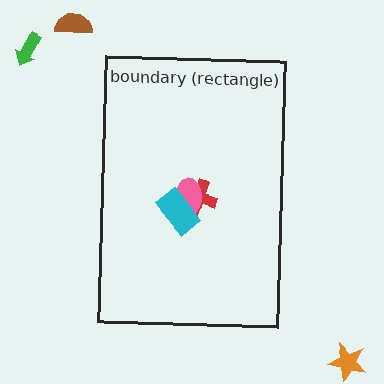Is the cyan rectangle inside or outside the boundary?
Inside.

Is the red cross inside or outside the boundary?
Inside.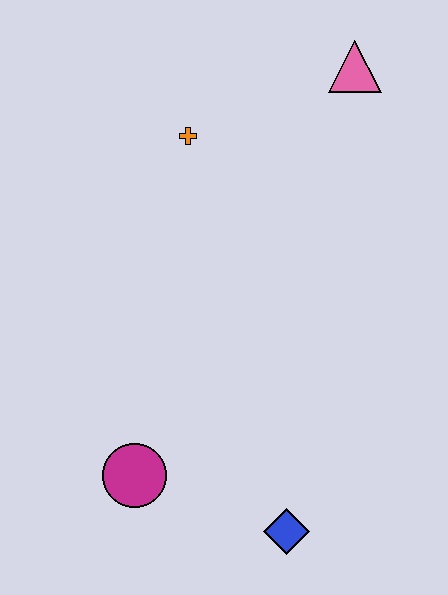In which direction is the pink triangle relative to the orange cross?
The pink triangle is to the right of the orange cross.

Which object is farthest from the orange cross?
The blue diamond is farthest from the orange cross.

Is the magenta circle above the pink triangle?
No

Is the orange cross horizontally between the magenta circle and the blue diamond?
Yes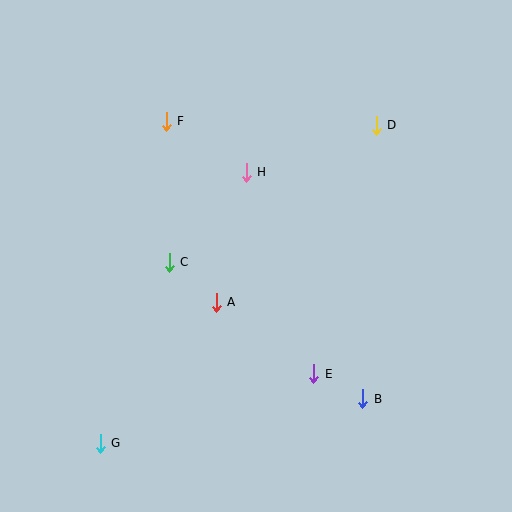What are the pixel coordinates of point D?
Point D is at (376, 125).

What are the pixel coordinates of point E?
Point E is at (314, 374).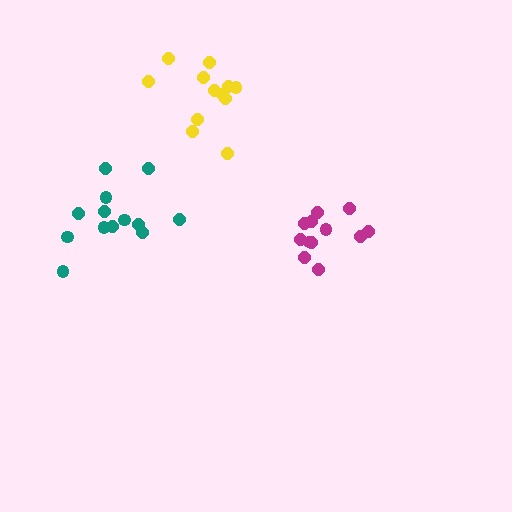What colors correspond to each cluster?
The clusters are colored: teal, yellow, magenta.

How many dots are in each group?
Group 1: 13 dots, Group 2: 12 dots, Group 3: 12 dots (37 total).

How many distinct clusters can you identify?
There are 3 distinct clusters.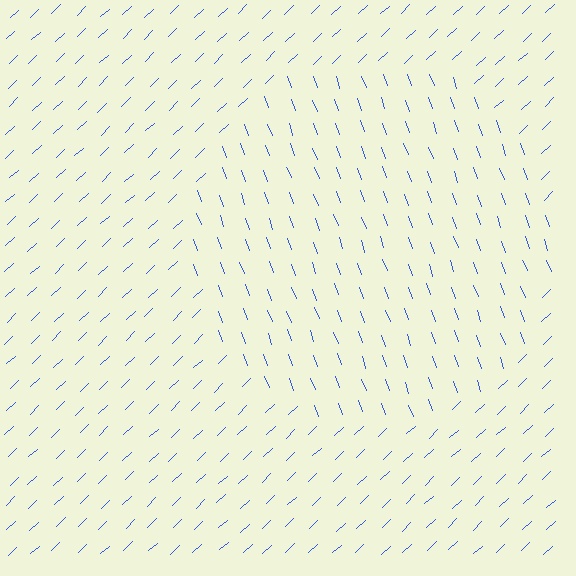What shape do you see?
I see a circle.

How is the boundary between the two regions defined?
The boundary is defined purely by a change in line orientation (approximately 67 degrees difference). All lines are the same color and thickness.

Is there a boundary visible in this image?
Yes, there is a texture boundary formed by a change in line orientation.